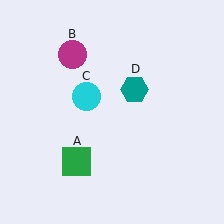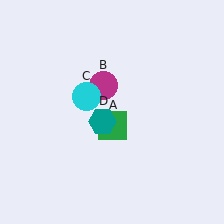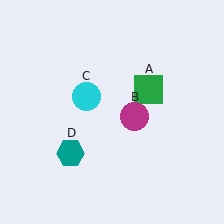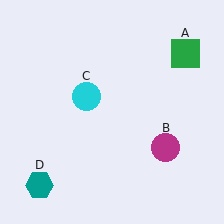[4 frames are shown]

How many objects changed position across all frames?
3 objects changed position: green square (object A), magenta circle (object B), teal hexagon (object D).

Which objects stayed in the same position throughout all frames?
Cyan circle (object C) remained stationary.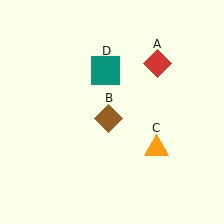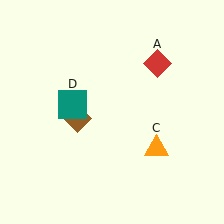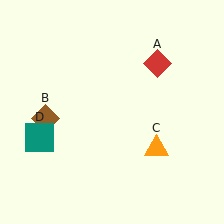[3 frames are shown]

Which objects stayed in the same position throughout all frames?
Red diamond (object A) and orange triangle (object C) remained stationary.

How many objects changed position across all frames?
2 objects changed position: brown diamond (object B), teal square (object D).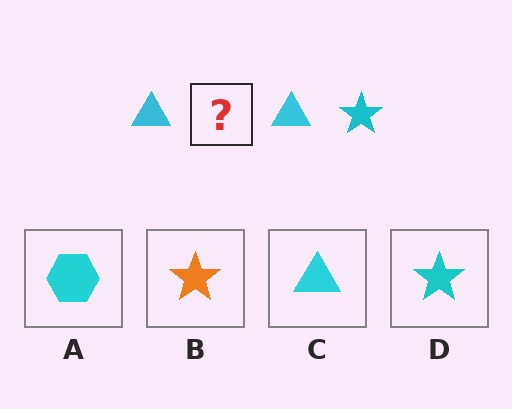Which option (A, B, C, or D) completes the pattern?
D.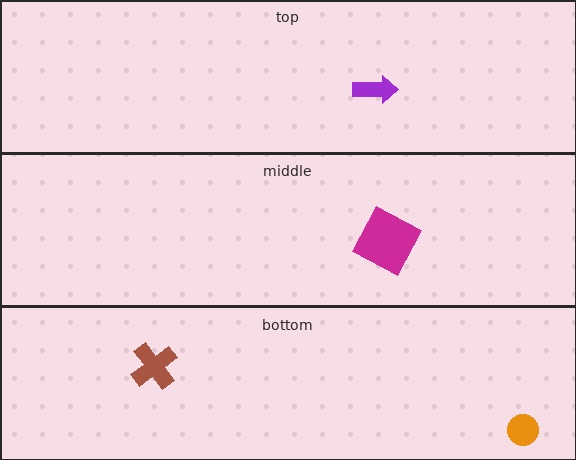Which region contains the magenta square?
The middle region.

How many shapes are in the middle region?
1.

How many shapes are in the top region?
1.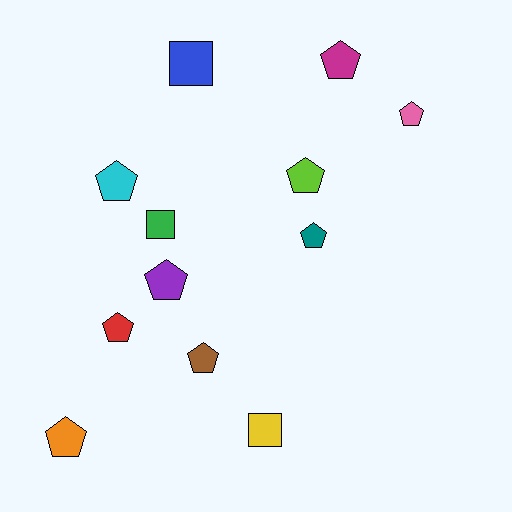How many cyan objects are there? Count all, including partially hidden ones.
There is 1 cyan object.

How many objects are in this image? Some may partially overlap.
There are 12 objects.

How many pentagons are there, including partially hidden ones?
There are 9 pentagons.